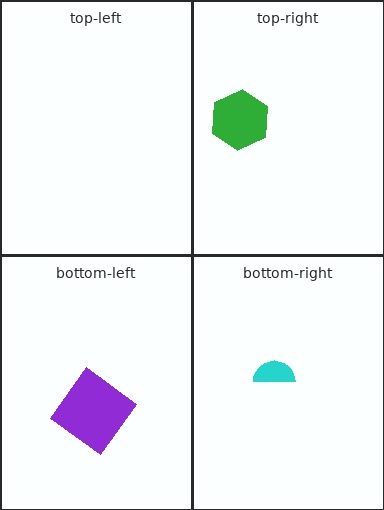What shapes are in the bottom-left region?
The purple diamond.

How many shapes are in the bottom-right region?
1.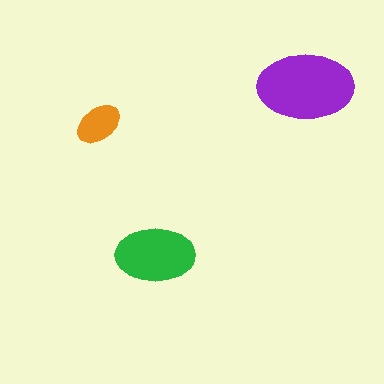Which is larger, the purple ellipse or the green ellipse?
The purple one.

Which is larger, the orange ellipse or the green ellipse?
The green one.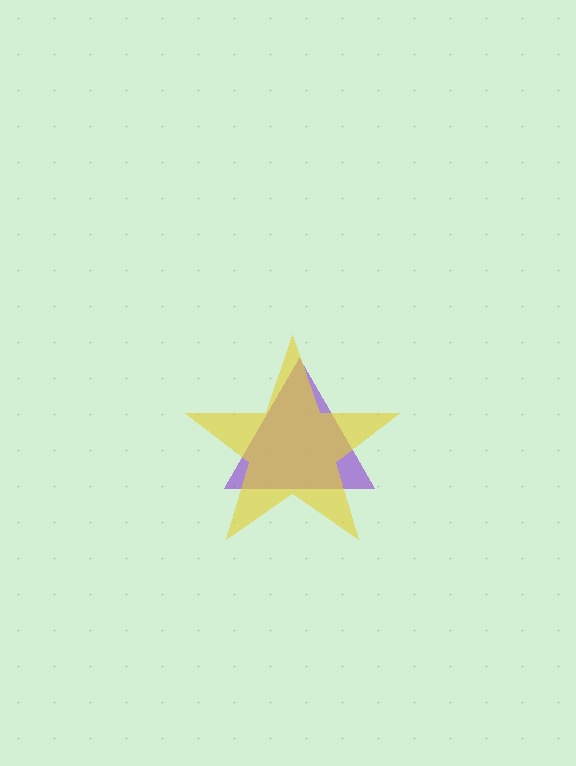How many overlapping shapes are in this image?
There are 2 overlapping shapes in the image.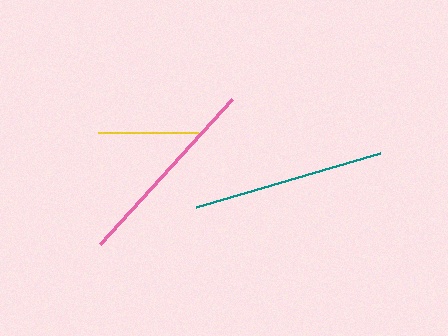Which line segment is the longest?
The pink line is the longest at approximately 196 pixels.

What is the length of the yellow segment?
The yellow segment is approximately 100 pixels long.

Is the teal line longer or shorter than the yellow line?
The teal line is longer than the yellow line.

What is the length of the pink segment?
The pink segment is approximately 196 pixels long.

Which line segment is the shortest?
The yellow line is the shortest at approximately 100 pixels.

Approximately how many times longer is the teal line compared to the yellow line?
The teal line is approximately 1.9 times the length of the yellow line.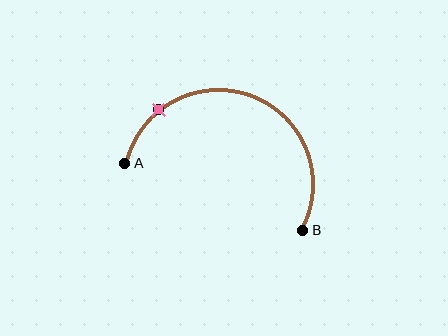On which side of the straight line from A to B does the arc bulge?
The arc bulges above the straight line connecting A and B.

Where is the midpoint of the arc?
The arc midpoint is the point on the curve farthest from the straight line joining A and B. It sits above that line.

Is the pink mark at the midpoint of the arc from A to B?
No. The pink mark lies on the arc but is closer to endpoint A. The arc midpoint would be at the point on the curve equidistant along the arc from both A and B.